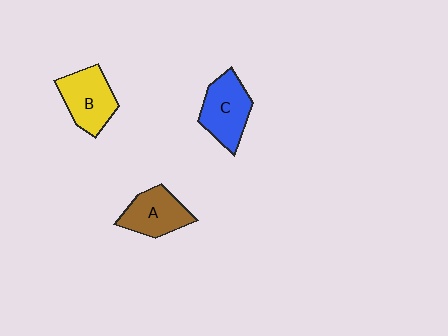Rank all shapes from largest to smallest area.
From largest to smallest: C (blue), B (yellow), A (brown).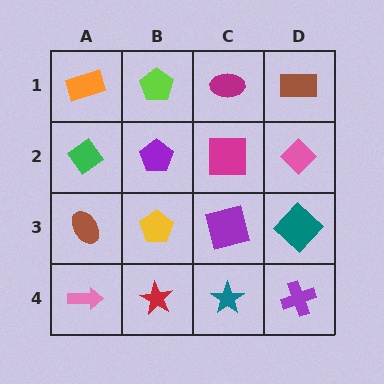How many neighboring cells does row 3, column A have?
3.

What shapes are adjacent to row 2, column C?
A magenta ellipse (row 1, column C), a purple square (row 3, column C), a purple pentagon (row 2, column B), a pink diamond (row 2, column D).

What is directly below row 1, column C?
A magenta square.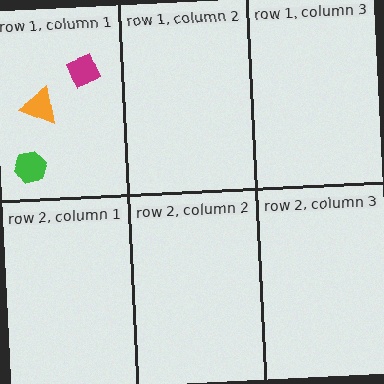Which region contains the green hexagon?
The row 1, column 1 region.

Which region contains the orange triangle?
The row 1, column 1 region.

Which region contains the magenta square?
The row 1, column 1 region.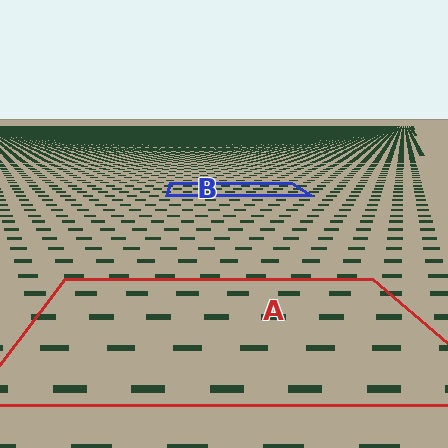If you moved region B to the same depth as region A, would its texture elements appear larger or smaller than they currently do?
They would appear larger. At a closer depth, the same texture elements are projected at a bigger on-screen size.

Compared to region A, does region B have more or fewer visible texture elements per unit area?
Region B has more texture elements per unit area — they are packed more densely because it is farther away.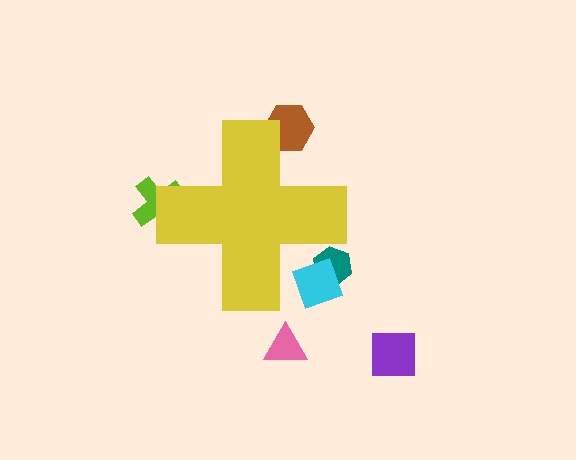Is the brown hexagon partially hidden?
Yes, the brown hexagon is partially hidden behind the yellow cross.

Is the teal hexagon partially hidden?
Yes, the teal hexagon is partially hidden behind the yellow cross.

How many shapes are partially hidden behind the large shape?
4 shapes are partially hidden.